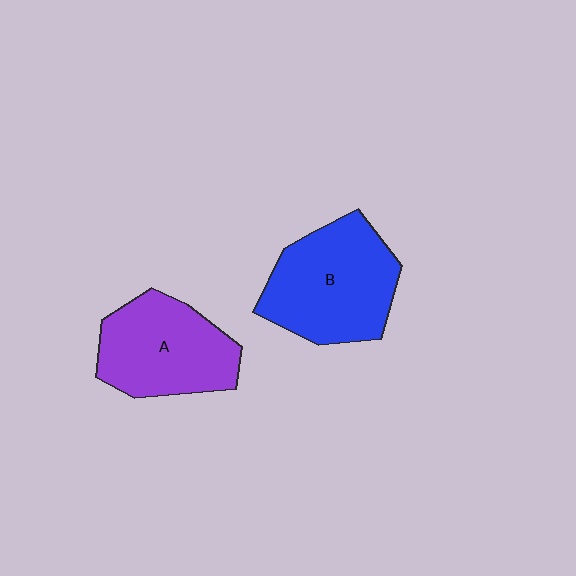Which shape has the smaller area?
Shape A (purple).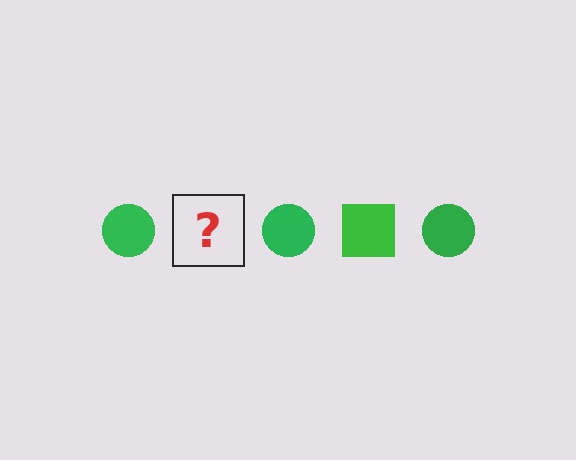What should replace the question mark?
The question mark should be replaced with a green square.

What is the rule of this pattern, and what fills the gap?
The rule is that the pattern cycles through circle, square shapes in green. The gap should be filled with a green square.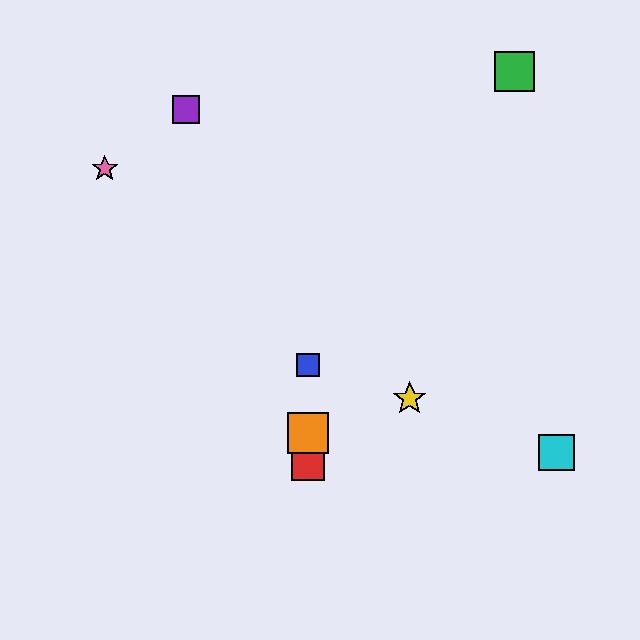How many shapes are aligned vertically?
3 shapes (the red square, the blue square, the orange square) are aligned vertically.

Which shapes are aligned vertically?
The red square, the blue square, the orange square are aligned vertically.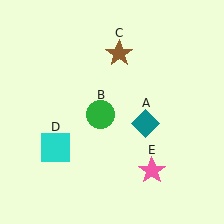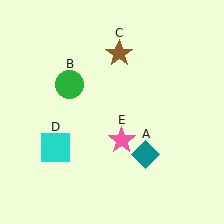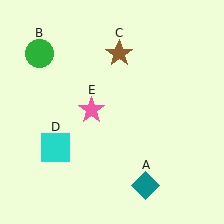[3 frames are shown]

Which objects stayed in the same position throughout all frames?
Brown star (object C) and cyan square (object D) remained stationary.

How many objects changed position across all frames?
3 objects changed position: teal diamond (object A), green circle (object B), pink star (object E).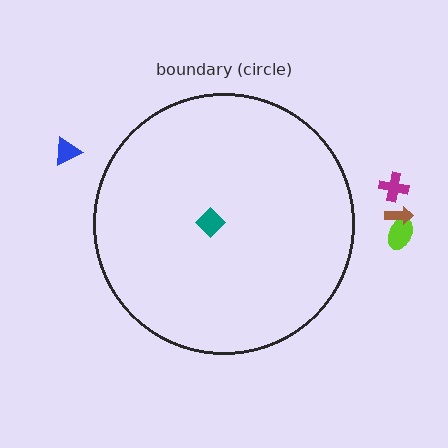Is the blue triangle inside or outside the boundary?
Outside.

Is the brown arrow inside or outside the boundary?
Outside.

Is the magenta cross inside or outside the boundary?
Outside.